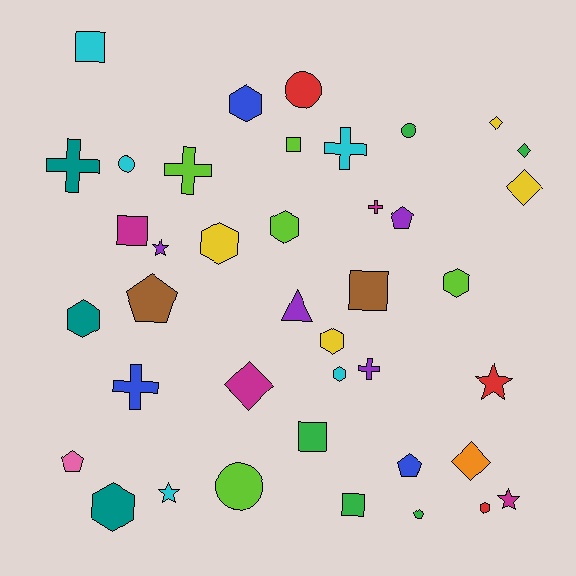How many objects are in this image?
There are 40 objects.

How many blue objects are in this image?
There are 3 blue objects.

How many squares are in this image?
There are 6 squares.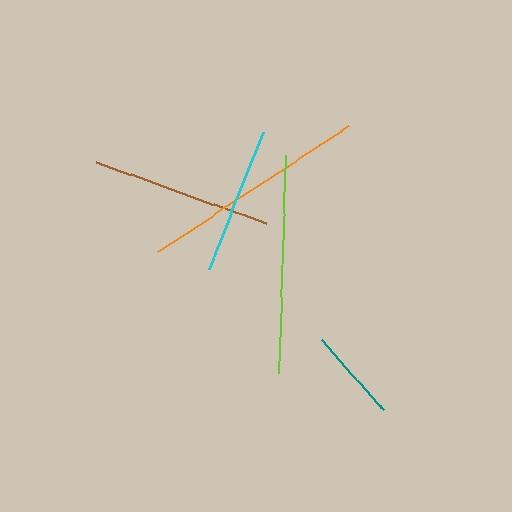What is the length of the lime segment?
The lime segment is approximately 218 pixels long.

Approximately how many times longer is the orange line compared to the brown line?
The orange line is approximately 1.3 times the length of the brown line.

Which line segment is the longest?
The orange line is the longest at approximately 229 pixels.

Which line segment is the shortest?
The teal line is the shortest at approximately 94 pixels.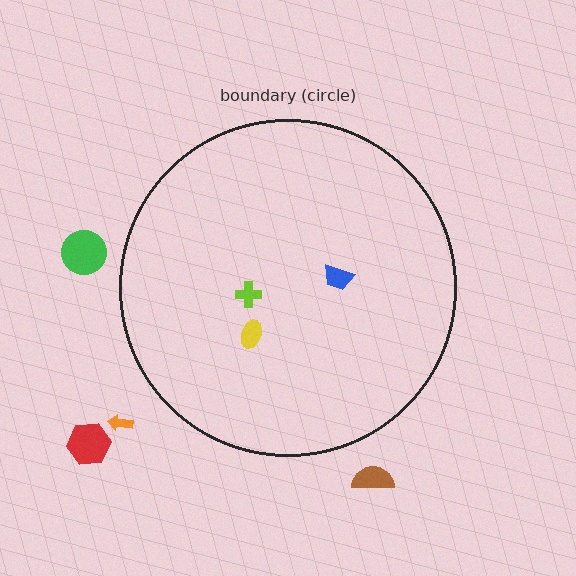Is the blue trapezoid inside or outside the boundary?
Inside.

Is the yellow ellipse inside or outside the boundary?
Inside.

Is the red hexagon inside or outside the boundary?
Outside.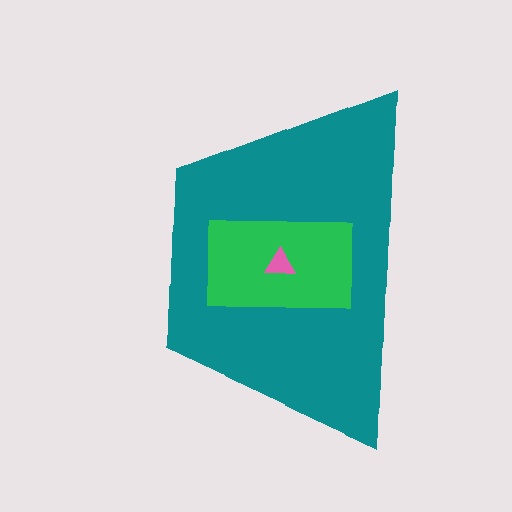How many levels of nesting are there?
3.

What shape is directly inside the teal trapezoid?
The green rectangle.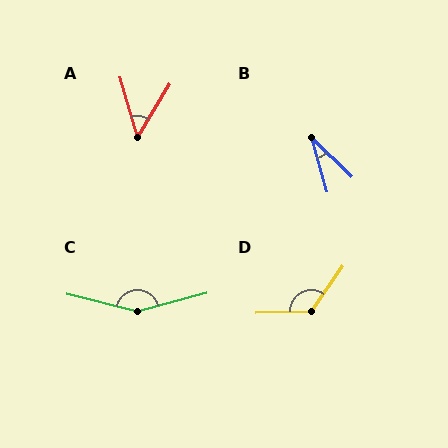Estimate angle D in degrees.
Approximately 127 degrees.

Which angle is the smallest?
B, at approximately 29 degrees.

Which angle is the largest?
C, at approximately 152 degrees.